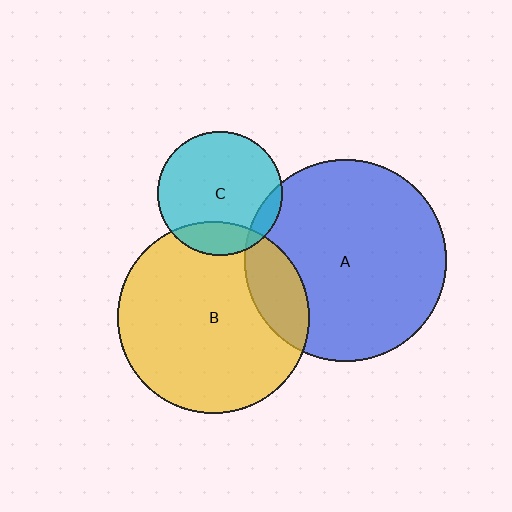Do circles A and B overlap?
Yes.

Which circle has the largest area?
Circle A (blue).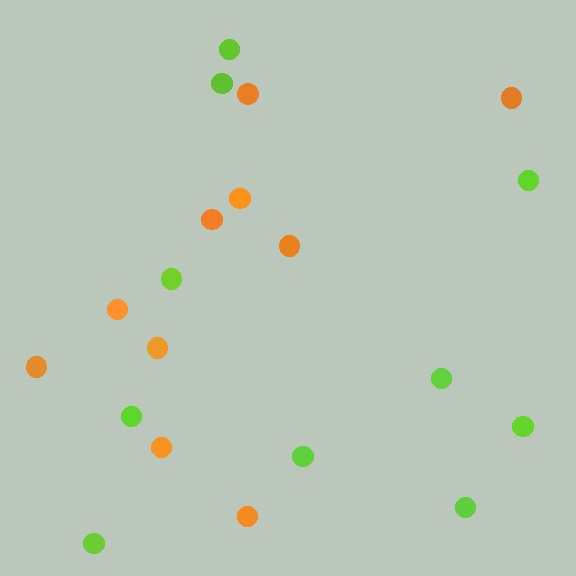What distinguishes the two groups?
There are 2 groups: one group of orange circles (10) and one group of lime circles (10).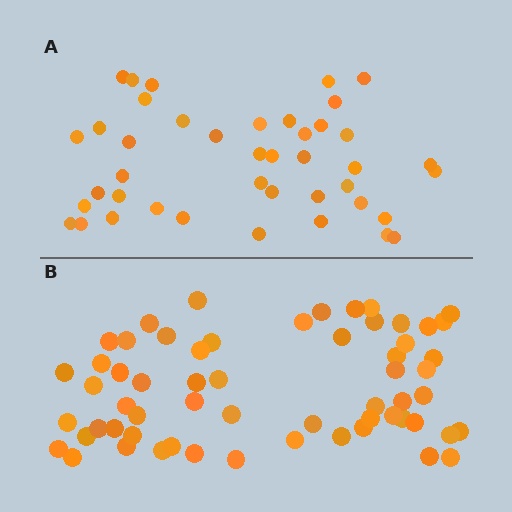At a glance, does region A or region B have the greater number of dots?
Region B (the bottom region) has more dots.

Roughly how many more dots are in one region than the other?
Region B has approximately 20 more dots than region A.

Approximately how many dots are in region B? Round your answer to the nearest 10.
About 60 dots.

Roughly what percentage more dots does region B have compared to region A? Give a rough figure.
About 45% more.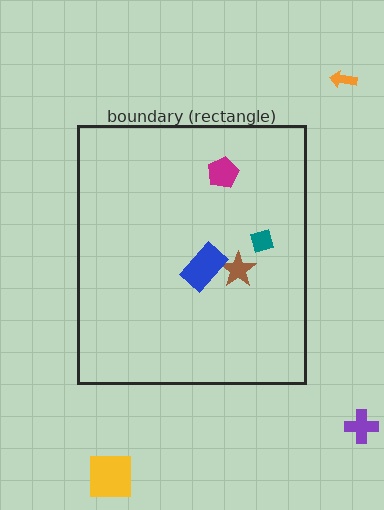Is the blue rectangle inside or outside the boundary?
Inside.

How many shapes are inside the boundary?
4 inside, 3 outside.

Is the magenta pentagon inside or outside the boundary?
Inside.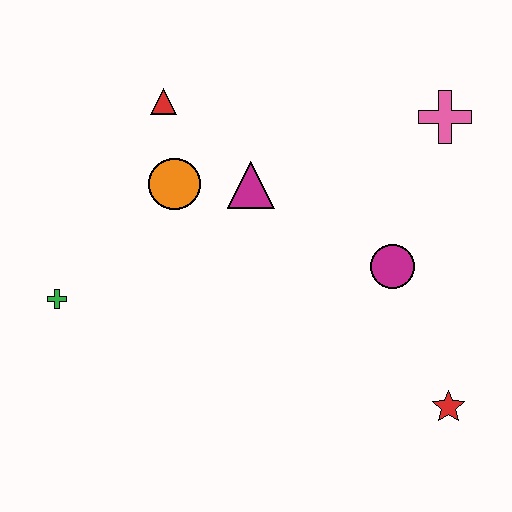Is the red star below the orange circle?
Yes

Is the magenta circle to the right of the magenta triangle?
Yes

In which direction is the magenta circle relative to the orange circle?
The magenta circle is to the right of the orange circle.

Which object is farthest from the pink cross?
The green cross is farthest from the pink cross.